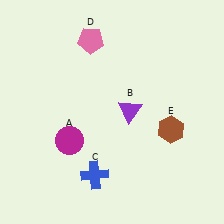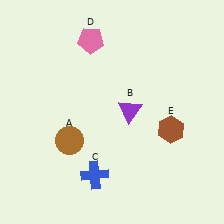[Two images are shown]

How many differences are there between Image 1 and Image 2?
There is 1 difference between the two images.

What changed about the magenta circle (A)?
In Image 1, A is magenta. In Image 2, it changed to brown.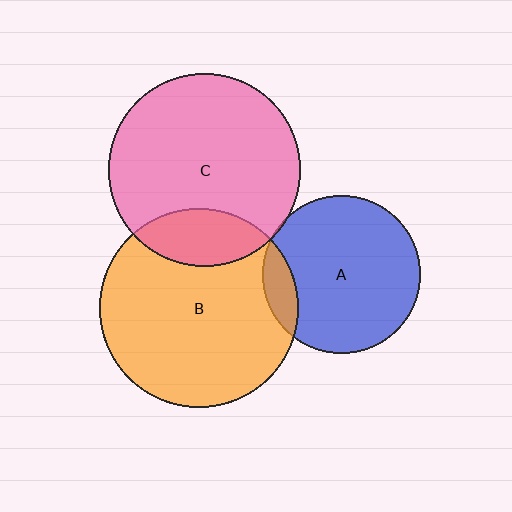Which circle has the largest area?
Circle B (orange).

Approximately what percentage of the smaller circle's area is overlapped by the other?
Approximately 20%.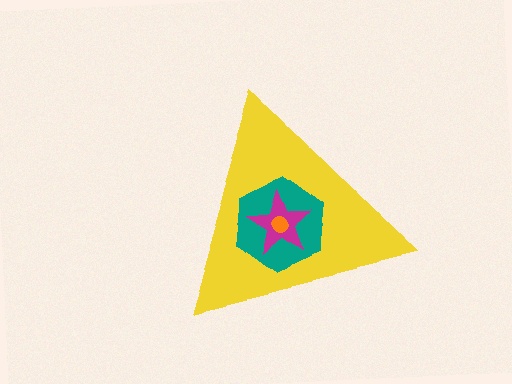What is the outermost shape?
The yellow triangle.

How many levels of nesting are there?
4.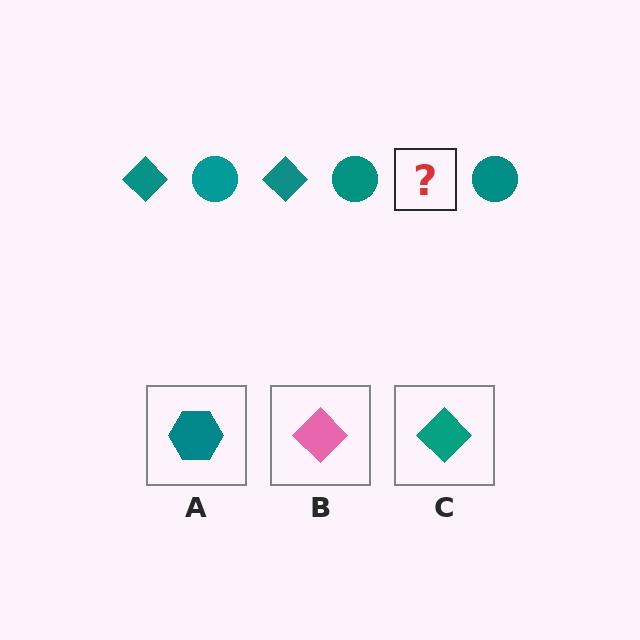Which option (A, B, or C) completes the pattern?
C.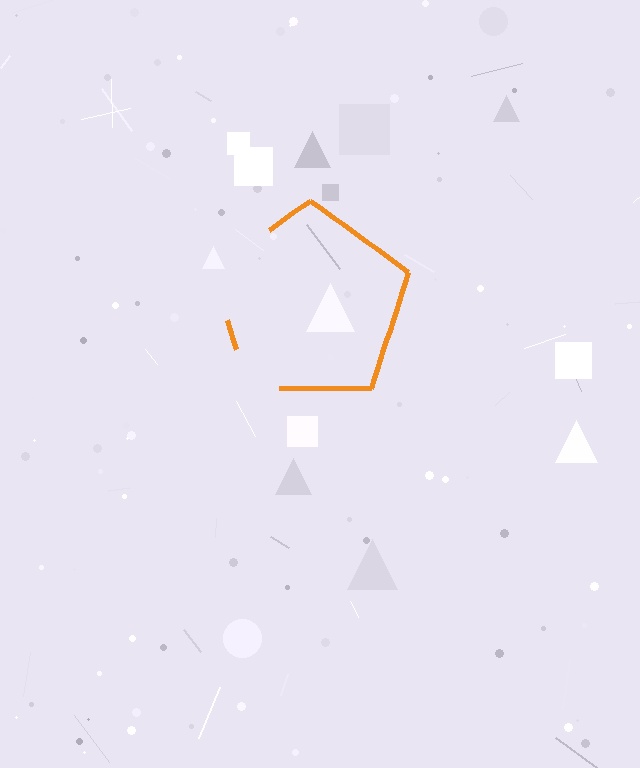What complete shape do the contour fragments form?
The contour fragments form a pentagon.